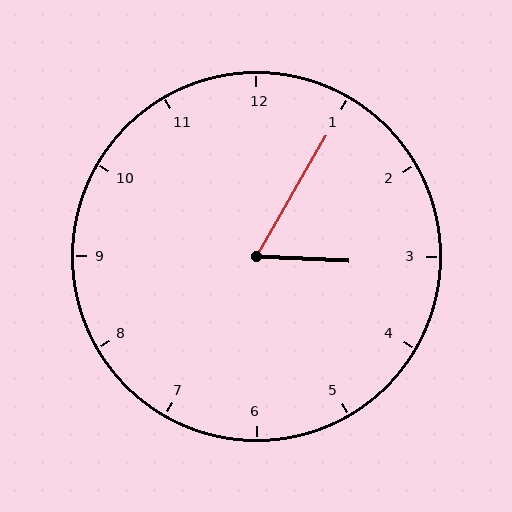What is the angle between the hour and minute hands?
Approximately 62 degrees.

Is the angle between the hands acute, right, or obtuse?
It is acute.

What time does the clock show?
3:05.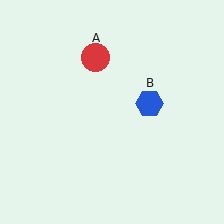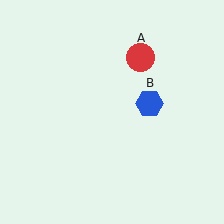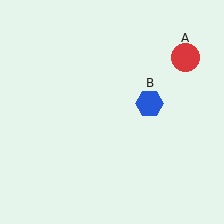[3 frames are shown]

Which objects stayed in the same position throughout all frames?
Blue hexagon (object B) remained stationary.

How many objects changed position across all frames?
1 object changed position: red circle (object A).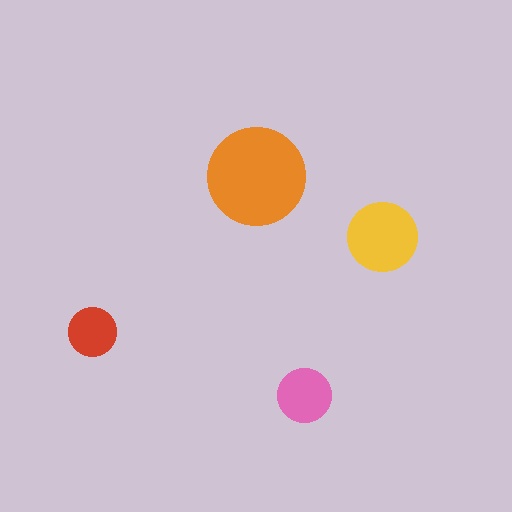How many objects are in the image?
There are 4 objects in the image.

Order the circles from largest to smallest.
the orange one, the yellow one, the pink one, the red one.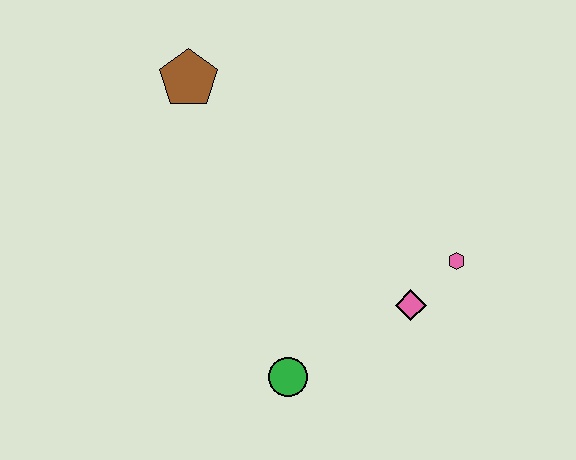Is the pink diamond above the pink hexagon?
No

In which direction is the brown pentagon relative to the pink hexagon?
The brown pentagon is to the left of the pink hexagon.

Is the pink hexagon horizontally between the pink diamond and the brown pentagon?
No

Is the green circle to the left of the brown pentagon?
No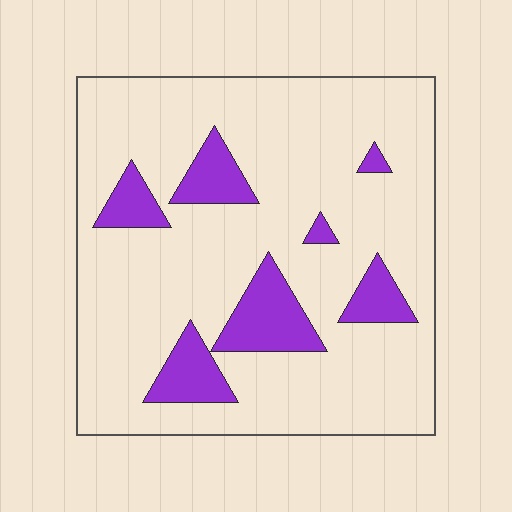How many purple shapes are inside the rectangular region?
7.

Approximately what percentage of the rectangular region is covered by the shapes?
Approximately 15%.